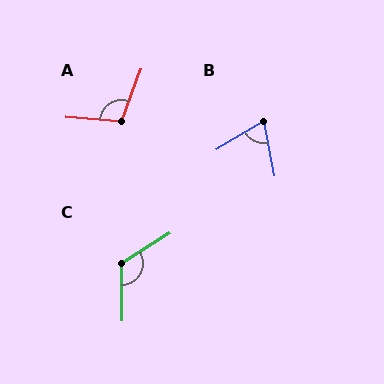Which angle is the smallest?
B, at approximately 69 degrees.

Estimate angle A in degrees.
Approximately 105 degrees.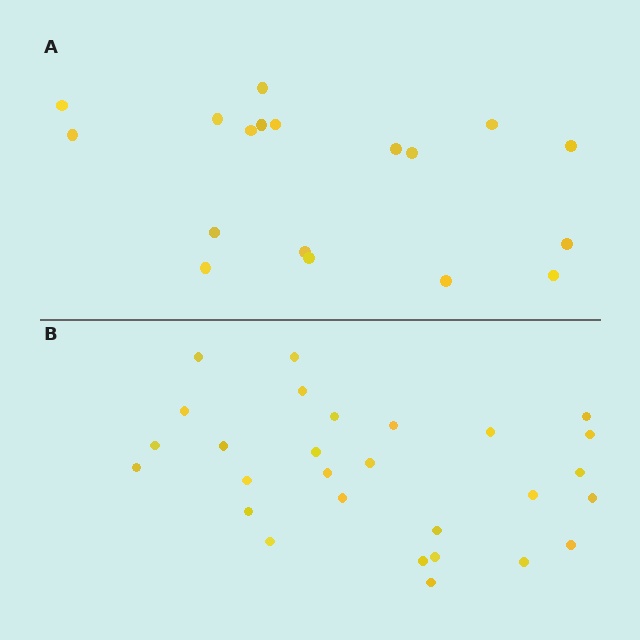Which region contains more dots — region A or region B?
Region B (the bottom region) has more dots.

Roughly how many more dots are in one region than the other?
Region B has roughly 10 or so more dots than region A.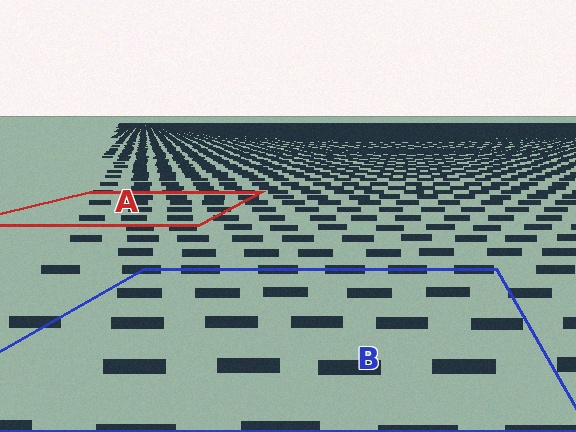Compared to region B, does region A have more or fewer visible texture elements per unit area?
Region A has more texture elements per unit area — they are packed more densely because it is farther away.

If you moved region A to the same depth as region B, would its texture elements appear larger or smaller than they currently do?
They would appear larger. At a closer depth, the same texture elements are projected at a bigger on-screen size.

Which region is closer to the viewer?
Region B is closer. The texture elements there are larger and more spread out.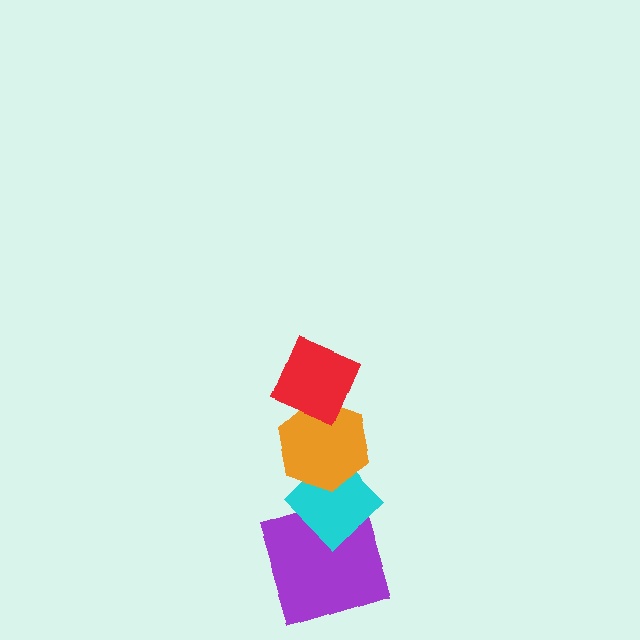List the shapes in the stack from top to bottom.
From top to bottom: the red diamond, the orange hexagon, the cyan diamond, the purple square.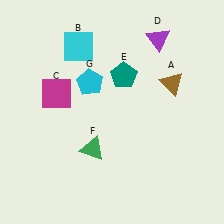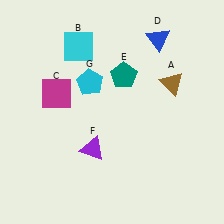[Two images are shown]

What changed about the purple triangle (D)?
In Image 1, D is purple. In Image 2, it changed to blue.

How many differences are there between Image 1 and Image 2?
There are 2 differences between the two images.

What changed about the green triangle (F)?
In Image 1, F is green. In Image 2, it changed to purple.